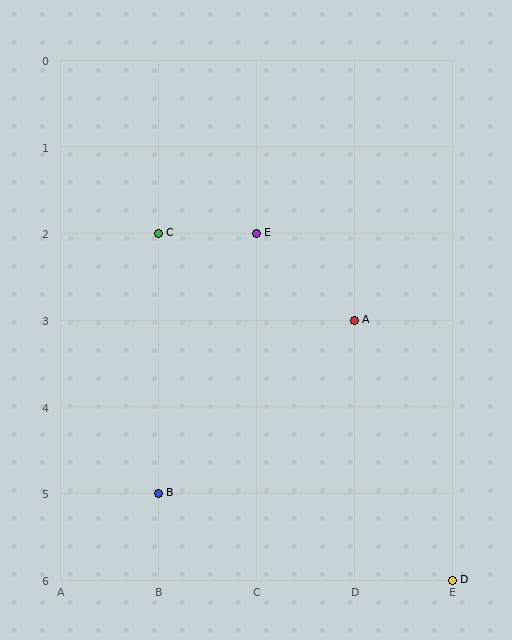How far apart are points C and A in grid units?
Points C and A are 2 columns and 1 row apart (about 2.2 grid units diagonally).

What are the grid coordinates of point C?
Point C is at grid coordinates (B, 2).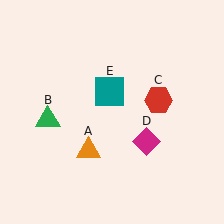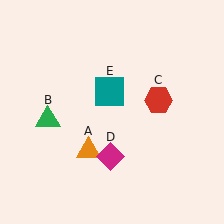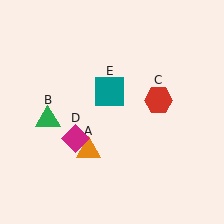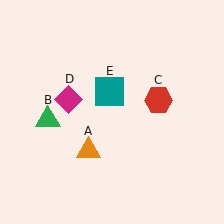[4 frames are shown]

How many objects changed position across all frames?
1 object changed position: magenta diamond (object D).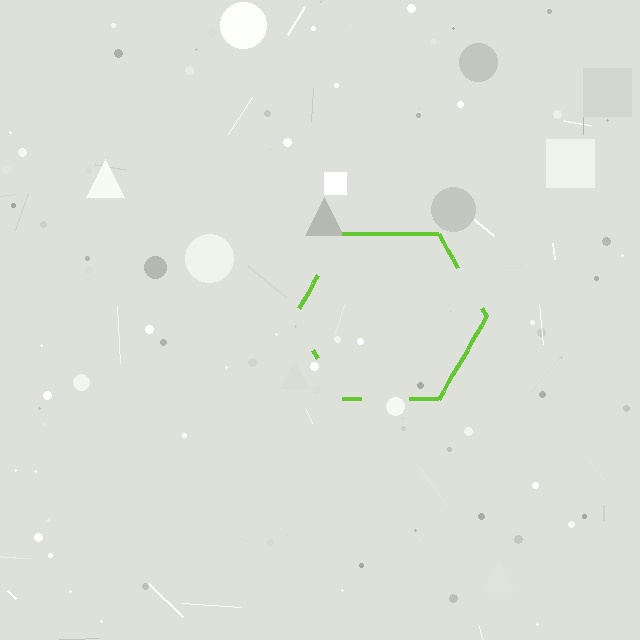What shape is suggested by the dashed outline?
The dashed outline suggests a hexagon.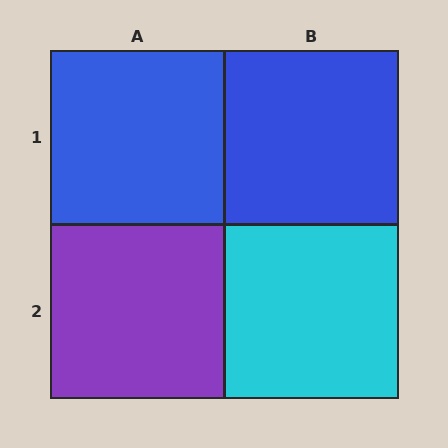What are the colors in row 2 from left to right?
Purple, cyan.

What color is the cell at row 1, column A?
Blue.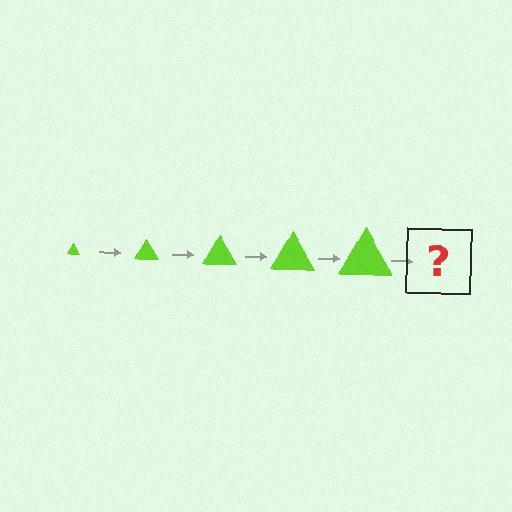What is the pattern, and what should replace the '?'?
The pattern is that the triangle gets progressively larger each step. The '?' should be a lime triangle, larger than the previous one.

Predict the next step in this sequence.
The next step is a lime triangle, larger than the previous one.